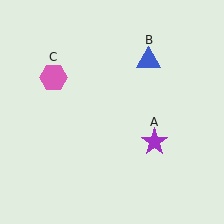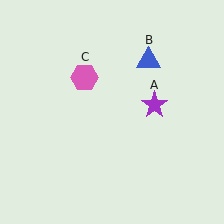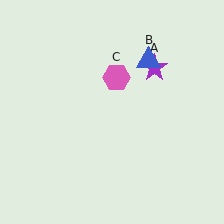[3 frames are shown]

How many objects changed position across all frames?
2 objects changed position: purple star (object A), pink hexagon (object C).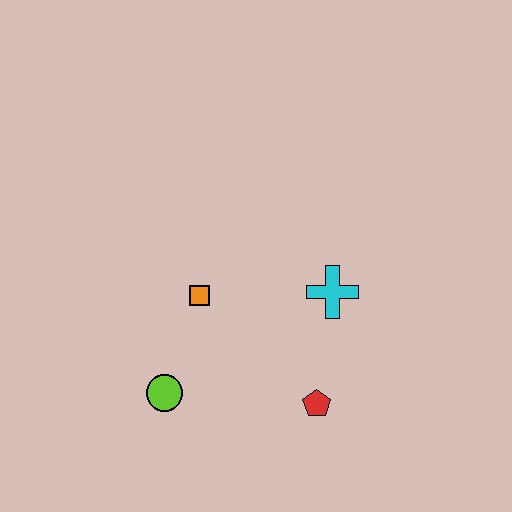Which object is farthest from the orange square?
The red pentagon is farthest from the orange square.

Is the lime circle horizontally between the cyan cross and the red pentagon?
No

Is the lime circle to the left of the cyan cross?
Yes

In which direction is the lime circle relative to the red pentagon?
The lime circle is to the left of the red pentagon.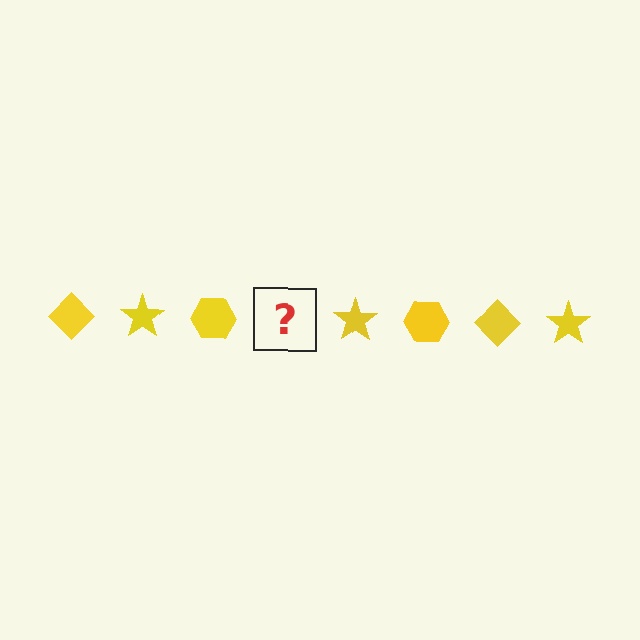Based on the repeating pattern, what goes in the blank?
The blank should be a yellow diamond.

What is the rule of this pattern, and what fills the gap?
The rule is that the pattern cycles through diamond, star, hexagon shapes in yellow. The gap should be filled with a yellow diamond.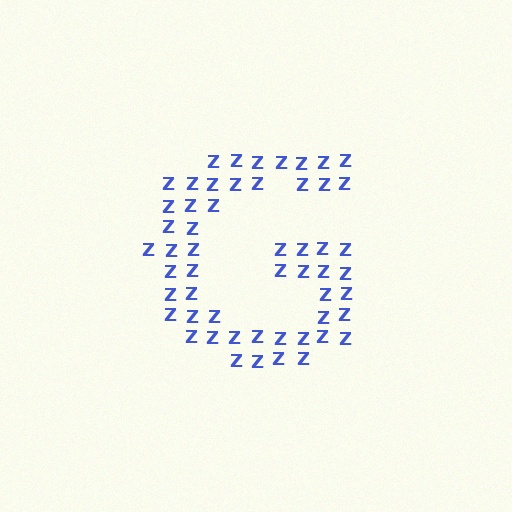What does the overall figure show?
The overall figure shows the letter G.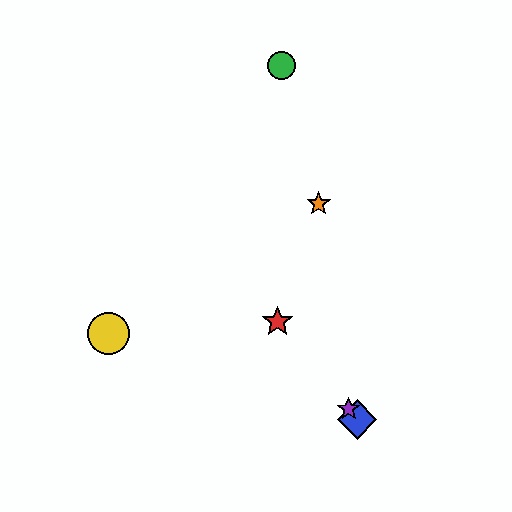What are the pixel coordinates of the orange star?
The orange star is at (319, 204).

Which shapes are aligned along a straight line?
The red star, the blue diamond, the purple star are aligned along a straight line.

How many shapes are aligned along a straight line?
3 shapes (the red star, the blue diamond, the purple star) are aligned along a straight line.